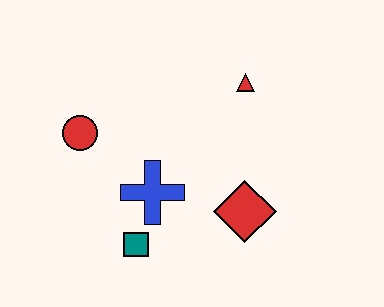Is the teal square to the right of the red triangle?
No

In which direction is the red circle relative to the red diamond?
The red circle is to the left of the red diamond.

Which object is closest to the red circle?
The blue cross is closest to the red circle.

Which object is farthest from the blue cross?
The red triangle is farthest from the blue cross.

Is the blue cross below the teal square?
No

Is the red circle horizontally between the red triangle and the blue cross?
No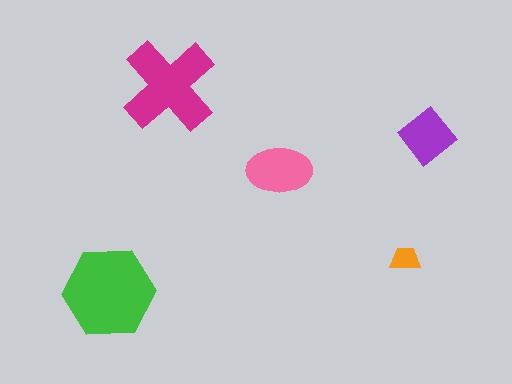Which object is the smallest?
The orange trapezoid.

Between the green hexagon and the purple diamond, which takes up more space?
The green hexagon.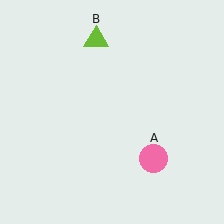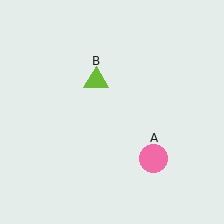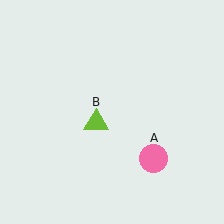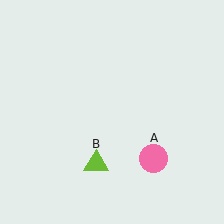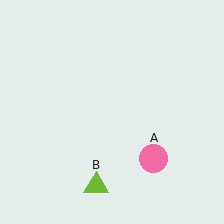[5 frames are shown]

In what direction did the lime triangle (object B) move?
The lime triangle (object B) moved down.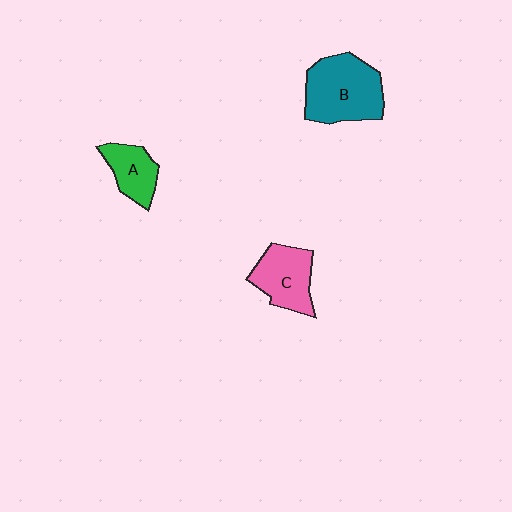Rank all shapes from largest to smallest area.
From largest to smallest: B (teal), C (pink), A (green).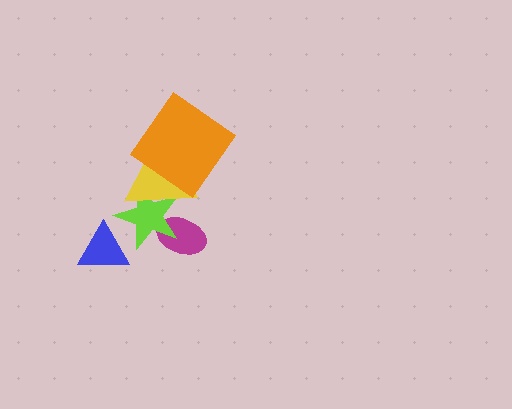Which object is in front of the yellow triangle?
The orange diamond is in front of the yellow triangle.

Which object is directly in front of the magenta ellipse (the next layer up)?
The lime star is directly in front of the magenta ellipse.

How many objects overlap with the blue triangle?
1 object overlaps with the blue triangle.